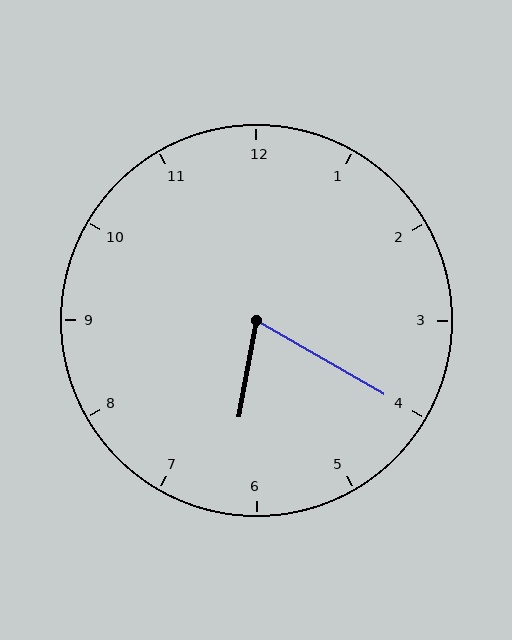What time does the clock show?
6:20.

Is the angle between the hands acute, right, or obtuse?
It is acute.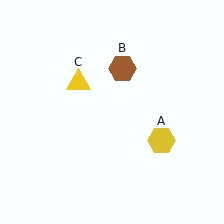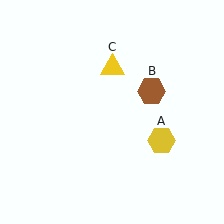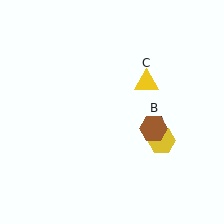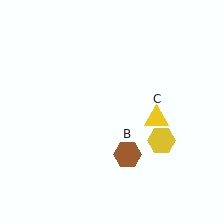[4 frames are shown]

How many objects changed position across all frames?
2 objects changed position: brown hexagon (object B), yellow triangle (object C).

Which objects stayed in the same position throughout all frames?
Yellow hexagon (object A) remained stationary.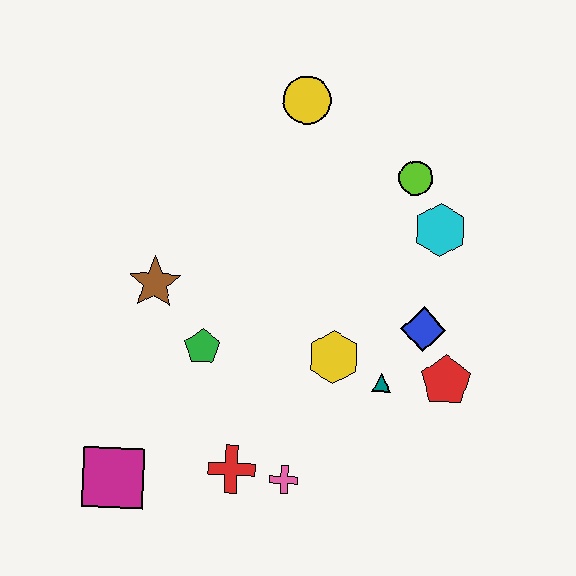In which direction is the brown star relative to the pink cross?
The brown star is above the pink cross.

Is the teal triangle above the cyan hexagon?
No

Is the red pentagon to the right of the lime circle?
Yes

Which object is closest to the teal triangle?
The yellow hexagon is closest to the teal triangle.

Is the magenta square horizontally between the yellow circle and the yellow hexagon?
No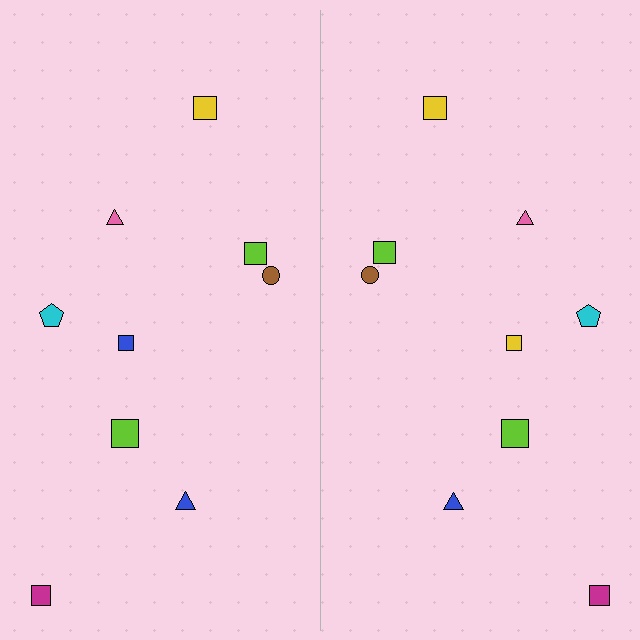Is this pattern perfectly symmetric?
No, the pattern is not perfectly symmetric. The yellow square on the right side breaks the symmetry — its mirror counterpart is blue.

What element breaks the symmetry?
The yellow square on the right side breaks the symmetry — its mirror counterpart is blue.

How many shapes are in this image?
There are 18 shapes in this image.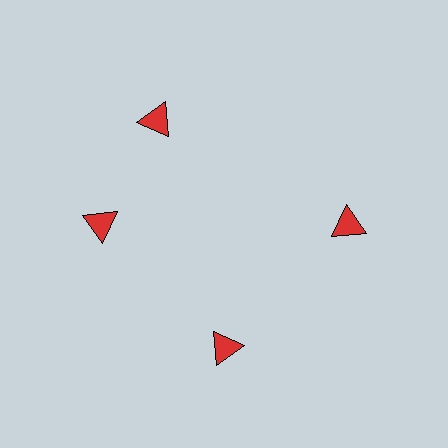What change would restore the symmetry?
The symmetry would be restored by rotating it back into even spacing with its neighbors so that all 4 triangles sit at equal angles and equal distance from the center.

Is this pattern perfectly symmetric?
No. The 4 red triangles are arranged in a ring, but one element near the 12 o'clock position is rotated out of alignment along the ring, breaking the 4-fold rotational symmetry.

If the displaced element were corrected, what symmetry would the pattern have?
It would have 4-fold rotational symmetry — the pattern would map onto itself every 90 degrees.